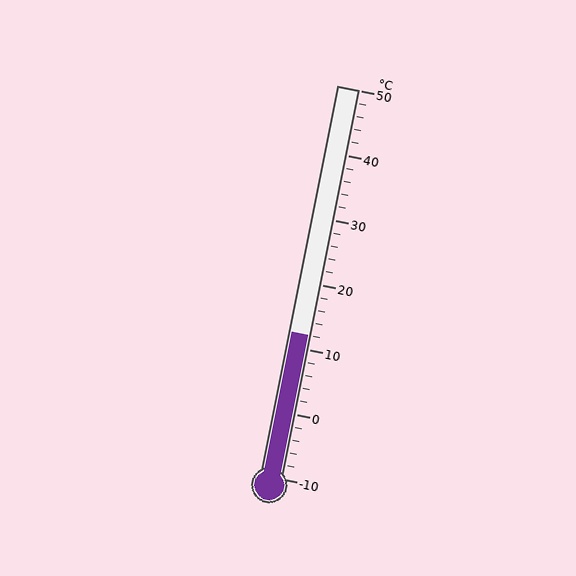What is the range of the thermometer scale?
The thermometer scale ranges from -10°C to 50°C.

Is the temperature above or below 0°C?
The temperature is above 0°C.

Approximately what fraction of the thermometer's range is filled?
The thermometer is filled to approximately 35% of its range.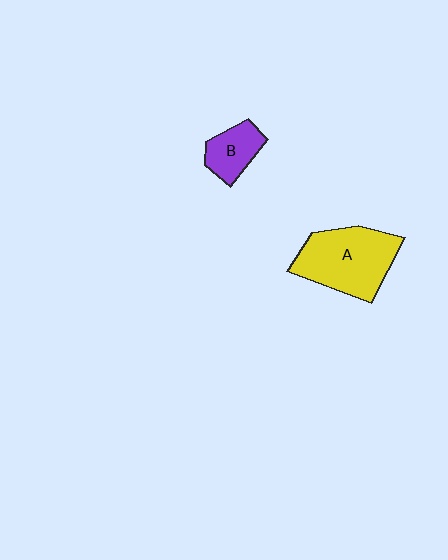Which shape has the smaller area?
Shape B (purple).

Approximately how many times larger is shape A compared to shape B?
Approximately 2.3 times.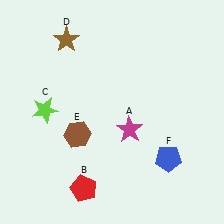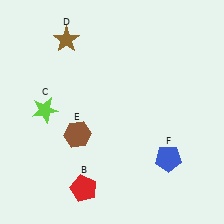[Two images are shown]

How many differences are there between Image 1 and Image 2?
There is 1 difference between the two images.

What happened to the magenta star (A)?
The magenta star (A) was removed in Image 2. It was in the bottom-right area of Image 1.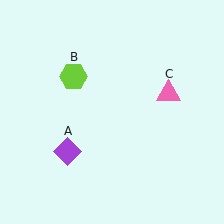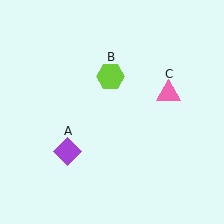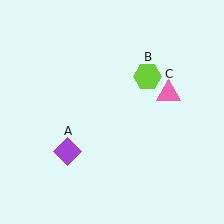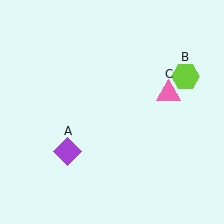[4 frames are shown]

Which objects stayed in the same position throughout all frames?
Purple diamond (object A) and pink triangle (object C) remained stationary.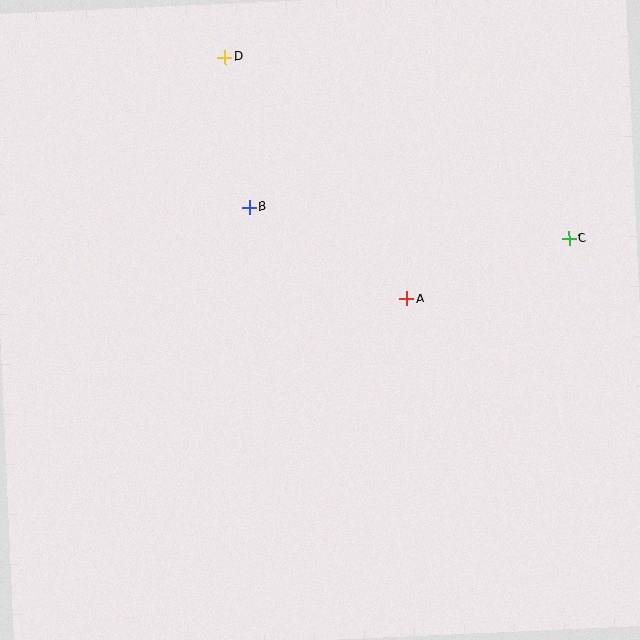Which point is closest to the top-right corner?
Point C is closest to the top-right corner.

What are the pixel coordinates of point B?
Point B is at (249, 207).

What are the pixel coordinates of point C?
Point C is at (569, 239).